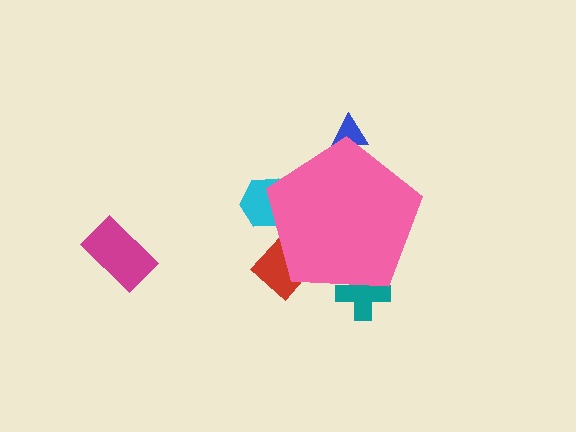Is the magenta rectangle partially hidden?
No, the magenta rectangle is fully visible.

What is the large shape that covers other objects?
A pink pentagon.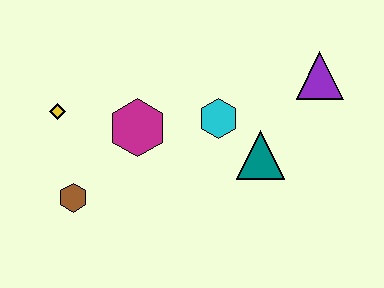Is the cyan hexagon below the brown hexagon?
No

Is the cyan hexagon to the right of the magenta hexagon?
Yes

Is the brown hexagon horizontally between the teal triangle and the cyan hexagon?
No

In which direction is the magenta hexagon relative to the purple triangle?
The magenta hexagon is to the left of the purple triangle.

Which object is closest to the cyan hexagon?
The teal triangle is closest to the cyan hexagon.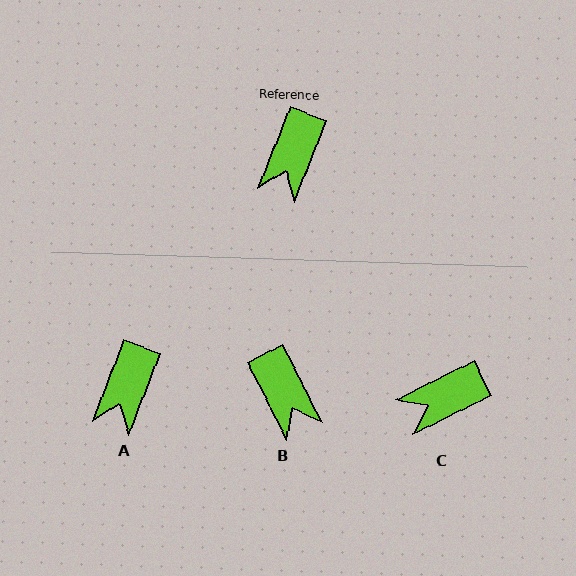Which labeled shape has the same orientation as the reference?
A.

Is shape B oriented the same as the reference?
No, it is off by about 48 degrees.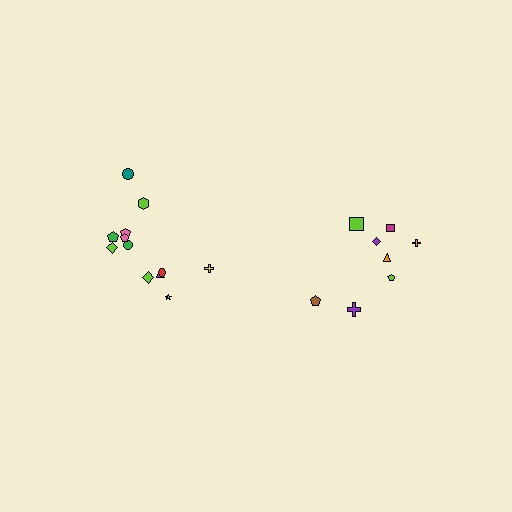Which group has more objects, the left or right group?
The left group.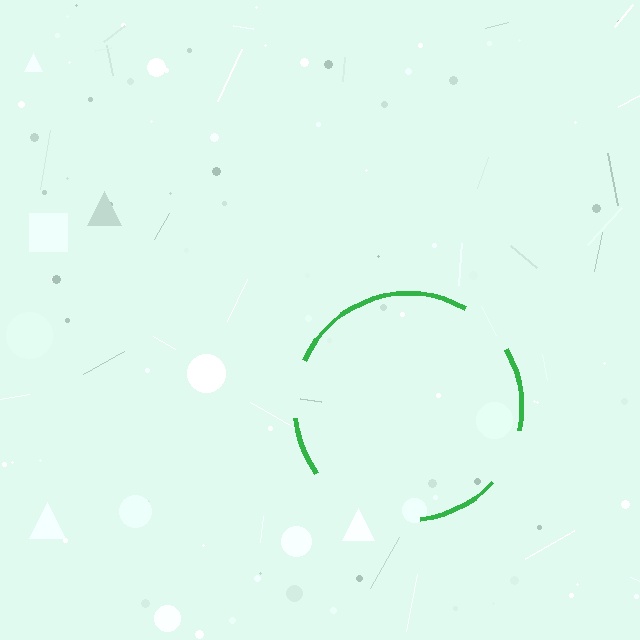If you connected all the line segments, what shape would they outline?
They would outline a circle.